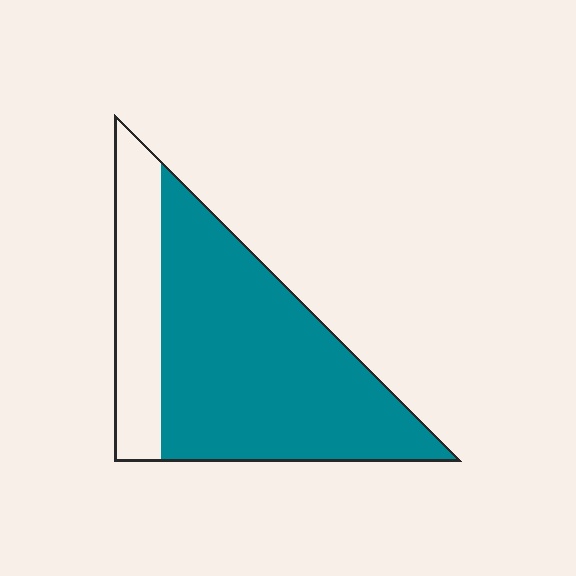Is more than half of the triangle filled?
Yes.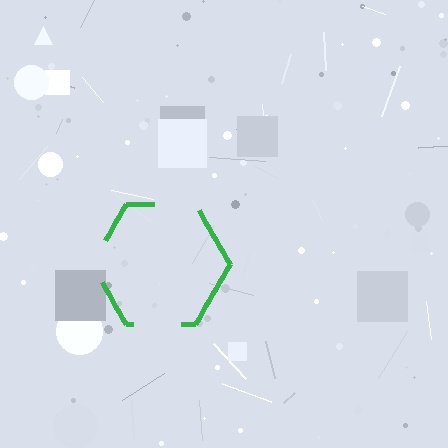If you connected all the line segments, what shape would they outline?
They would outline a hexagon.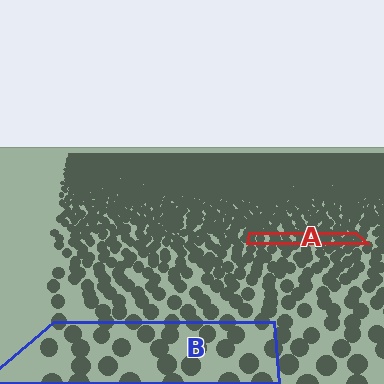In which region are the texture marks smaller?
The texture marks are smaller in region A, because it is farther away.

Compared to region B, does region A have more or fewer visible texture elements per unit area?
Region A has more texture elements per unit area — they are packed more densely because it is farther away.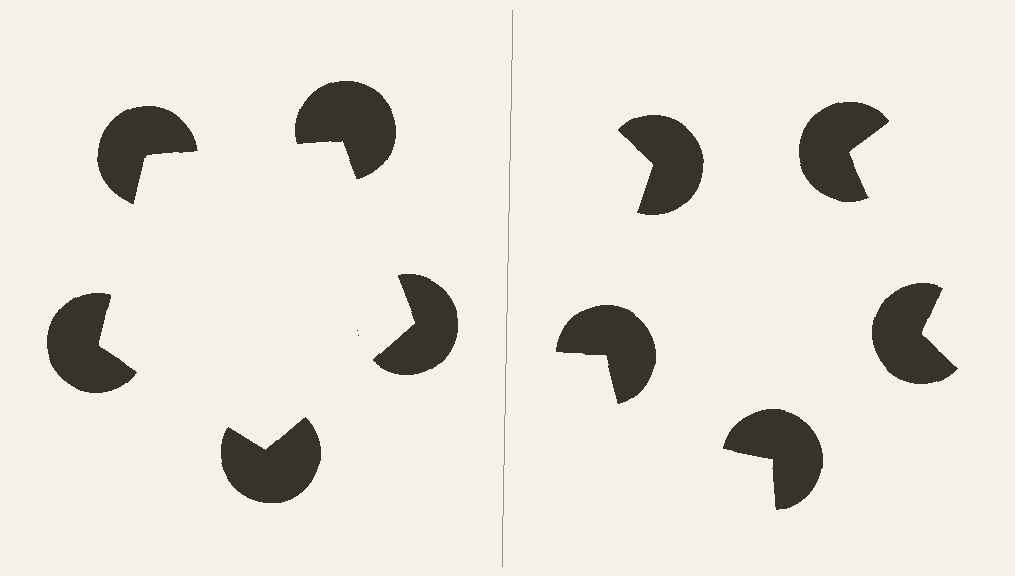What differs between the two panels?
The pac-man discs are positioned identically on both sides; only the wedge orientations differ. On the left they align to a pentagon; on the right they are misaligned.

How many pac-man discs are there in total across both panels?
10 — 5 on each side.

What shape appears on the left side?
An illusory pentagon.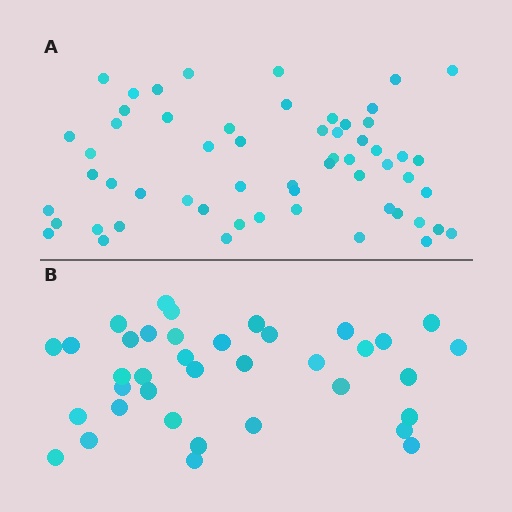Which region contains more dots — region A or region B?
Region A (the top region) has more dots.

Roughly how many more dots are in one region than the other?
Region A has approximately 20 more dots than region B.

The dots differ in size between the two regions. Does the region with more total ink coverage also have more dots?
No. Region B has more total ink coverage because its dots are larger, but region A actually contains more individual dots. Total area can be misleading — the number of items is what matters here.